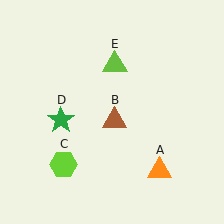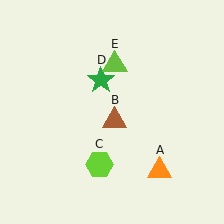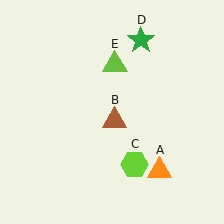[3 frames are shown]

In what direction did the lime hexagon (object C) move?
The lime hexagon (object C) moved right.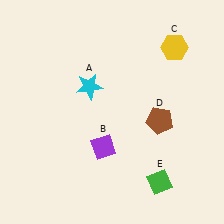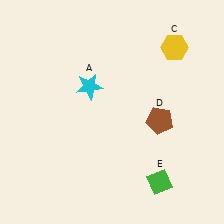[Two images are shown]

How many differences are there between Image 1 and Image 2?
There is 1 difference between the two images.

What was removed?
The purple diamond (B) was removed in Image 2.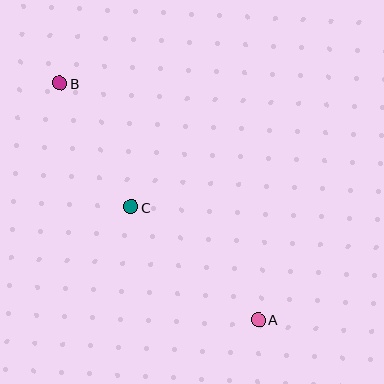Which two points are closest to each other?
Points B and C are closest to each other.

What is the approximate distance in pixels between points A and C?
The distance between A and C is approximately 170 pixels.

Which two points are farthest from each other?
Points A and B are farthest from each other.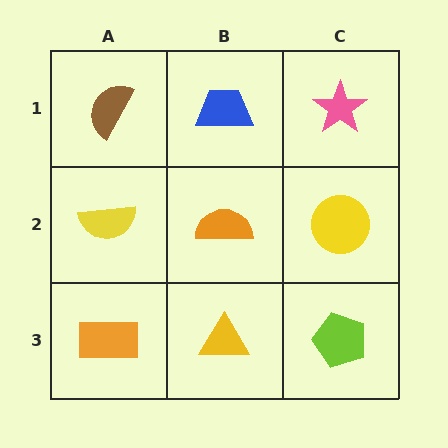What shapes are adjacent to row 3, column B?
An orange semicircle (row 2, column B), an orange rectangle (row 3, column A), a lime pentagon (row 3, column C).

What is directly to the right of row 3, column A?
A yellow triangle.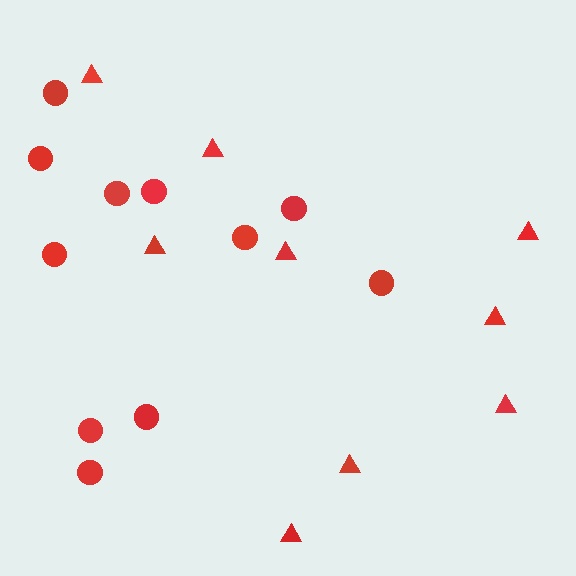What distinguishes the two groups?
There are 2 groups: one group of triangles (9) and one group of circles (11).